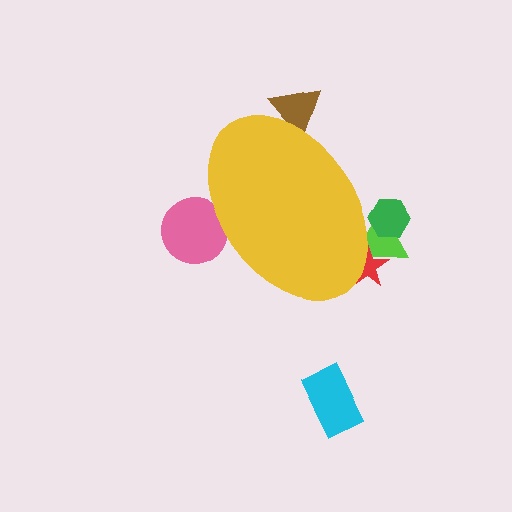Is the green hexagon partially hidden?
Yes, the green hexagon is partially hidden behind the yellow ellipse.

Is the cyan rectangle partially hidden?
No, the cyan rectangle is fully visible.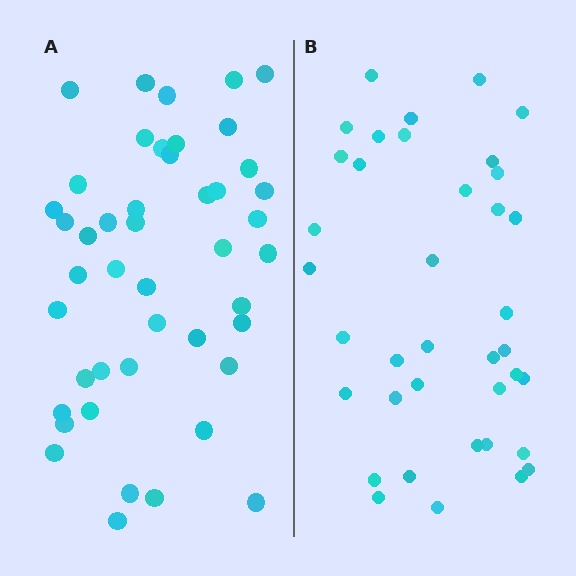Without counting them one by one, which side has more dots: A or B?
Region A (the left region) has more dots.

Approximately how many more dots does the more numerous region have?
Region A has roughly 8 or so more dots than region B.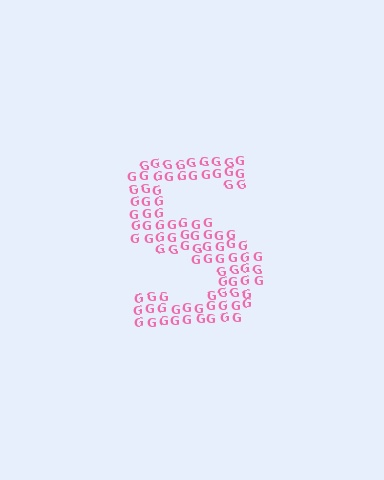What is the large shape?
The large shape is the letter S.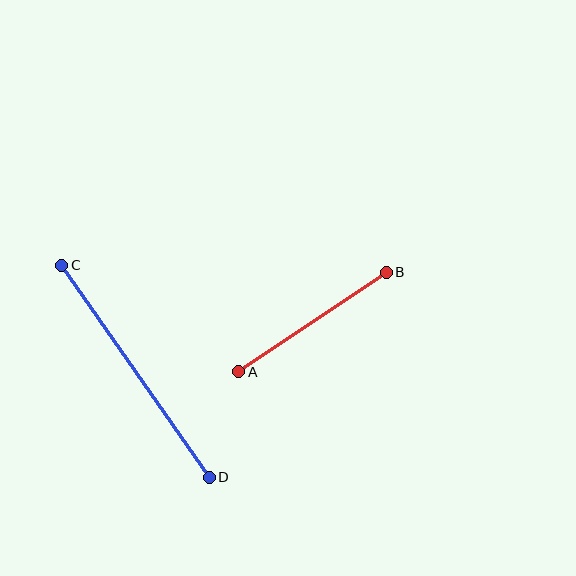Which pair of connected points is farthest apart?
Points C and D are farthest apart.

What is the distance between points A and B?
The distance is approximately 178 pixels.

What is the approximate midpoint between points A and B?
The midpoint is at approximately (313, 322) pixels.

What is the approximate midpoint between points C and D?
The midpoint is at approximately (136, 371) pixels.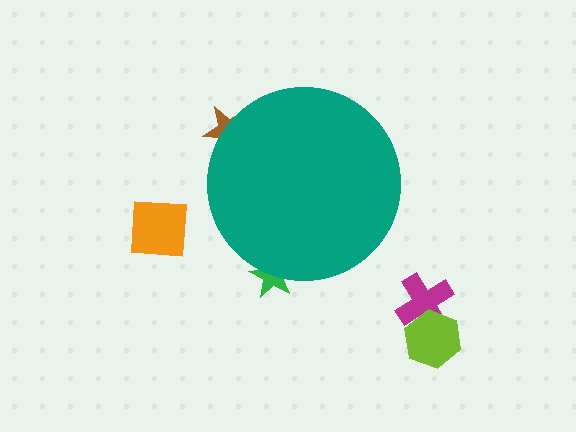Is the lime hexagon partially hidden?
No, the lime hexagon is fully visible.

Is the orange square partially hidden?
No, the orange square is fully visible.